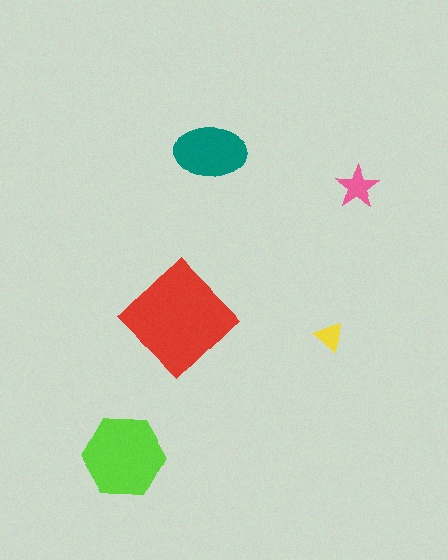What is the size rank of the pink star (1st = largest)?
4th.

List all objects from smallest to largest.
The yellow triangle, the pink star, the teal ellipse, the lime hexagon, the red diamond.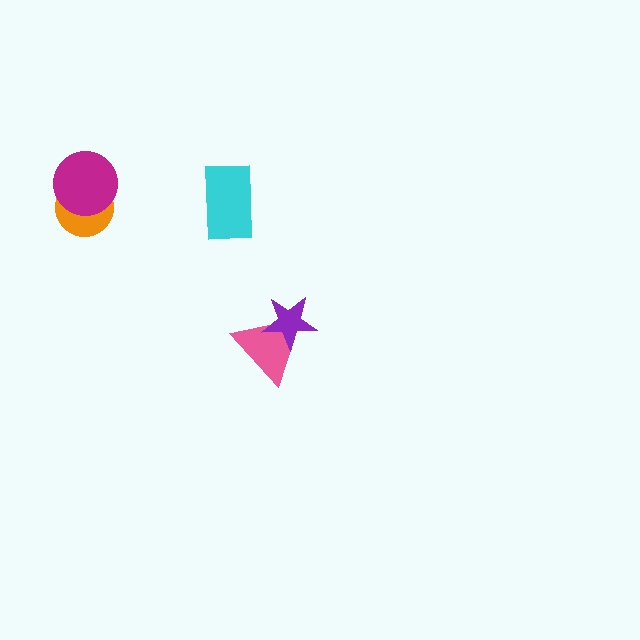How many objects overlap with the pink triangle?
1 object overlaps with the pink triangle.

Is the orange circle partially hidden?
Yes, it is partially covered by another shape.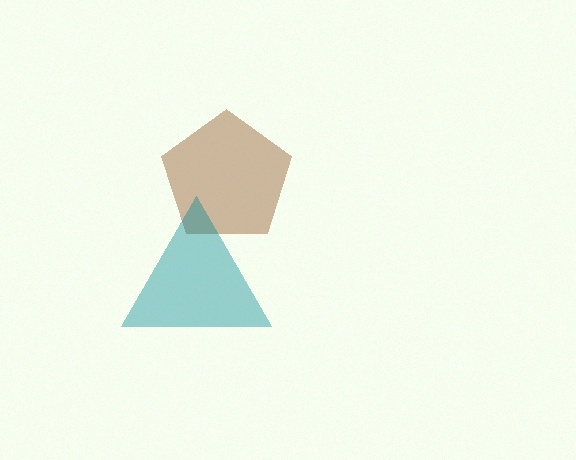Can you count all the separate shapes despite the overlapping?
Yes, there are 2 separate shapes.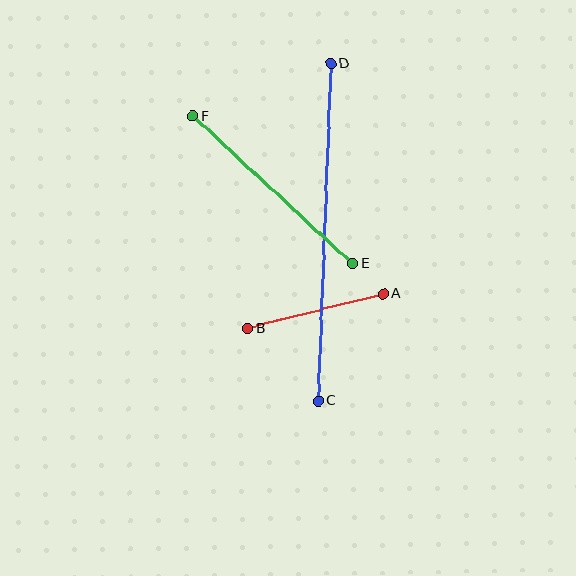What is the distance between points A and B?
The distance is approximately 140 pixels.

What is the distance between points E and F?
The distance is approximately 217 pixels.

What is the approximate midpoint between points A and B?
The midpoint is at approximately (315, 311) pixels.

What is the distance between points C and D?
The distance is approximately 337 pixels.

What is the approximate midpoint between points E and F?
The midpoint is at approximately (273, 190) pixels.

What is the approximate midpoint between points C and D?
The midpoint is at approximately (324, 232) pixels.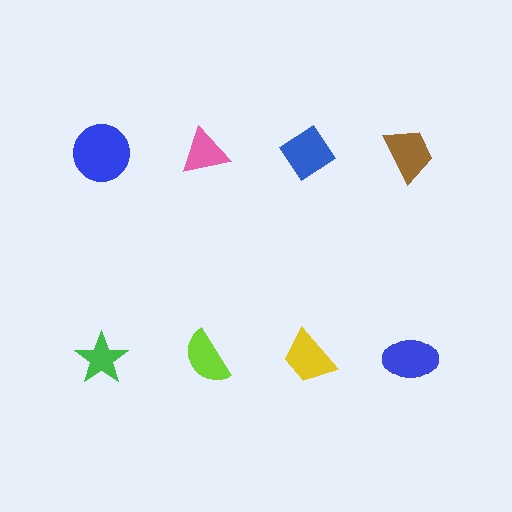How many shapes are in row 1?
4 shapes.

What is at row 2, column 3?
A yellow trapezoid.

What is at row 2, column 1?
A green star.